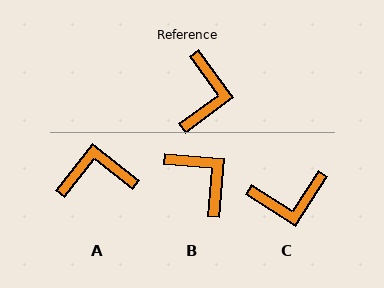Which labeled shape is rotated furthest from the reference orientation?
A, about 106 degrees away.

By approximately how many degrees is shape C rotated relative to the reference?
Approximately 69 degrees clockwise.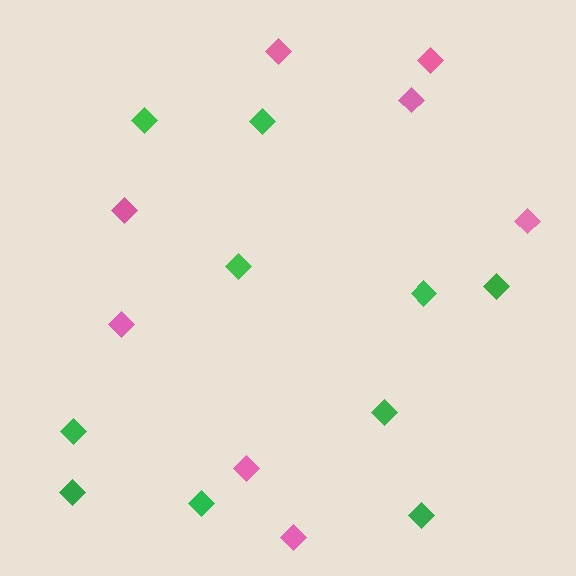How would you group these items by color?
There are 2 groups: one group of pink diamonds (8) and one group of green diamonds (10).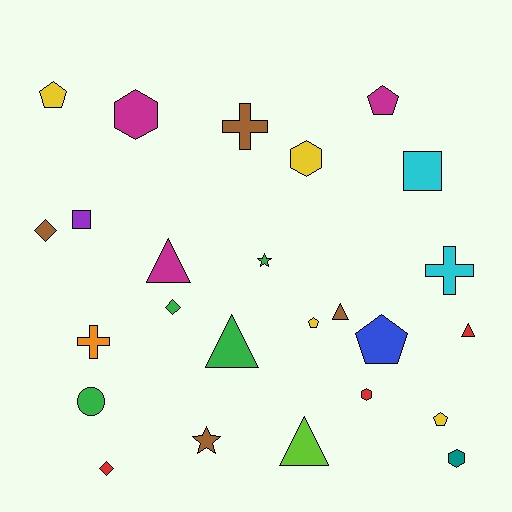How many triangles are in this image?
There are 5 triangles.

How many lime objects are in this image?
There is 1 lime object.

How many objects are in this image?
There are 25 objects.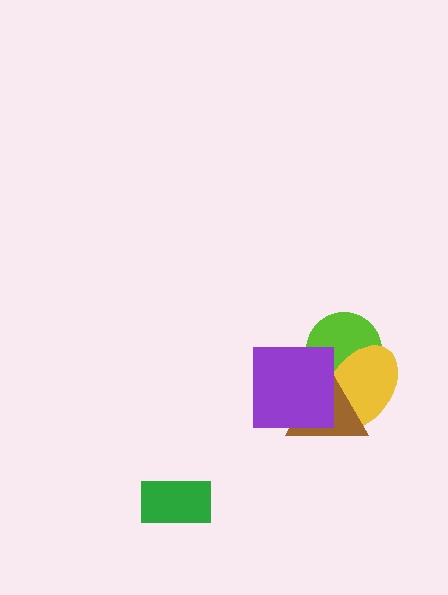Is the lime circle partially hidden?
Yes, it is partially covered by another shape.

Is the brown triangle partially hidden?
Yes, it is partially covered by another shape.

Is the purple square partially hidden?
No, no other shape covers it.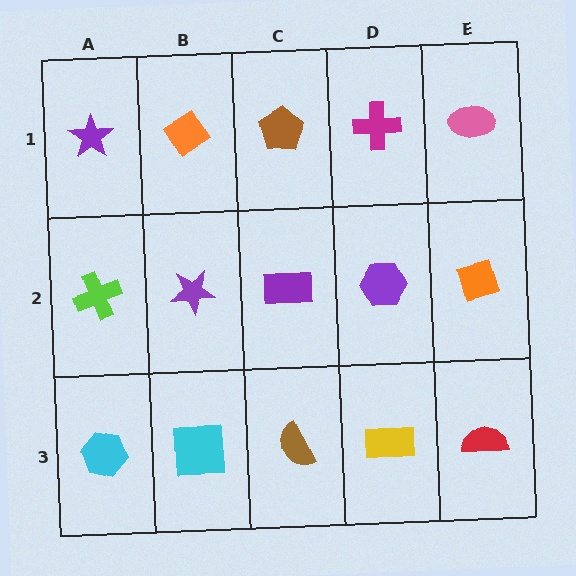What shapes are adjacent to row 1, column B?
A purple star (row 2, column B), a purple star (row 1, column A), a brown pentagon (row 1, column C).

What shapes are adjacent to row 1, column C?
A purple rectangle (row 2, column C), an orange diamond (row 1, column B), a magenta cross (row 1, column D).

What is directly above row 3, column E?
An orange diamond.